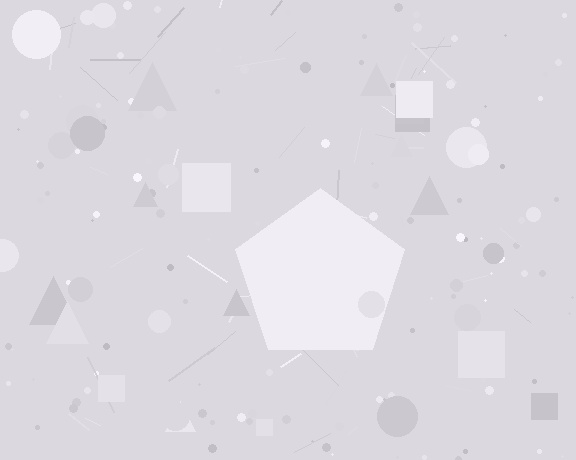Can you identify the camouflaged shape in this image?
The camouflaged shape is a pentagon.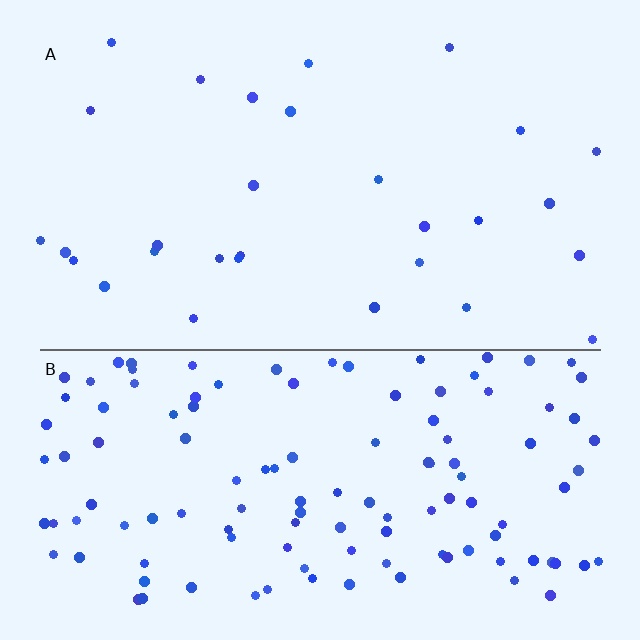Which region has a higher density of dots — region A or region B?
B (the bottom).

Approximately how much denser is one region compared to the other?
Approximately 4.2× — region B over region A.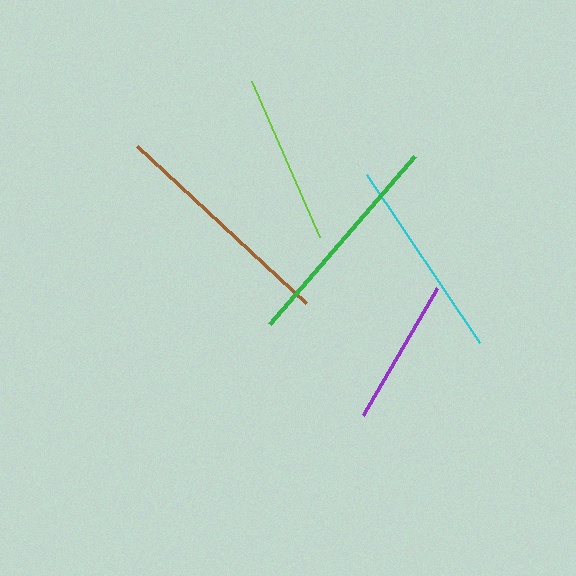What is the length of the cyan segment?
The cyan segment is approximately 203 pixels long.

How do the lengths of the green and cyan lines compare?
The green and cyan lines are approximately the same length.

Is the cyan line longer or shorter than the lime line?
The cyan line is longer than the lime line.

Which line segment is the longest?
The brown line is the longest at approximately 231 pixels.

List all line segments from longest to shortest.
From longest to shortest: brown, green, cyan, lime, purple.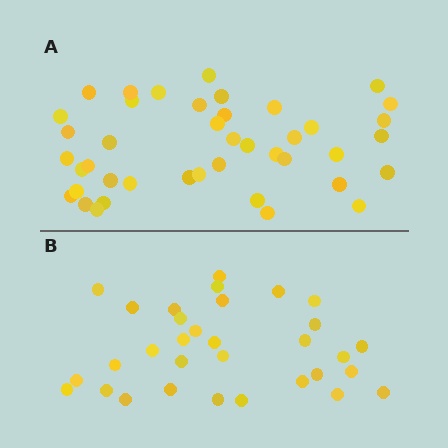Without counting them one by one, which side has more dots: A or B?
Region A (the top region) has more dots.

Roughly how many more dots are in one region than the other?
Region A has roughly 10 or so more dots than region B.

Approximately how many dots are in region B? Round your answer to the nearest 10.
About 30 dots. (The exact count is 32, which rounds to 30.)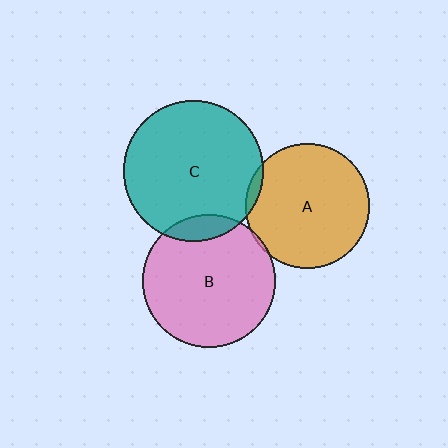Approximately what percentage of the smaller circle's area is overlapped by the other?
Approximately 5%.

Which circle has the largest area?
Circle C (teal).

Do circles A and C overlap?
Yes.